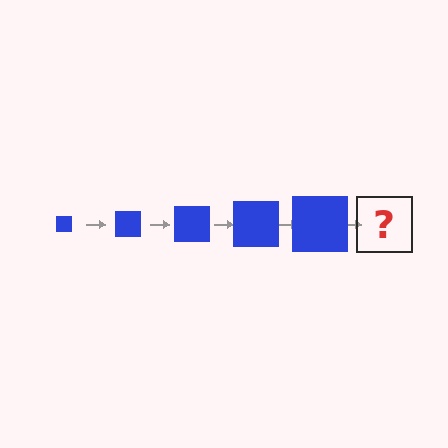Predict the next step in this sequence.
The next step is a blue square, larger than the previous one.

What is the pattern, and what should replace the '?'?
The pattern is that the square gets progressively larger each step. The '?' should be a blue square, larger than the previous one.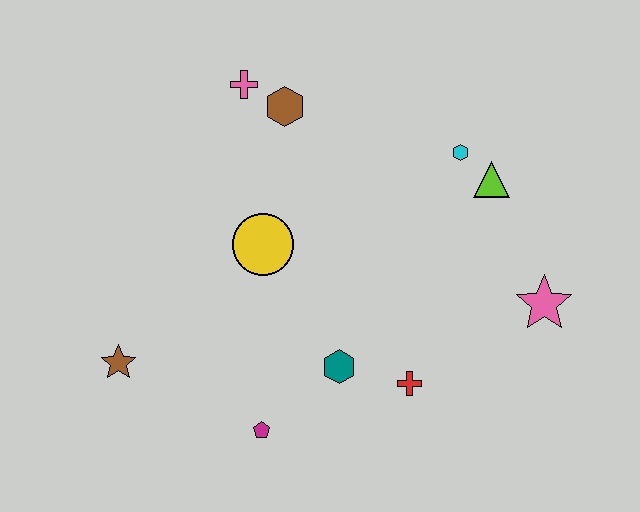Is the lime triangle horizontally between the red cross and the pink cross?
No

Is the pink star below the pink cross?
Yes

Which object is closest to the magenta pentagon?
The teal hexagon is closest to the magenta pentagon.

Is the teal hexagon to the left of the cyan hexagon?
Yes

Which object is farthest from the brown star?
The pink star is farthest from the brown star.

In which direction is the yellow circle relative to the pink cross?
The yellow circle is below the pink cross.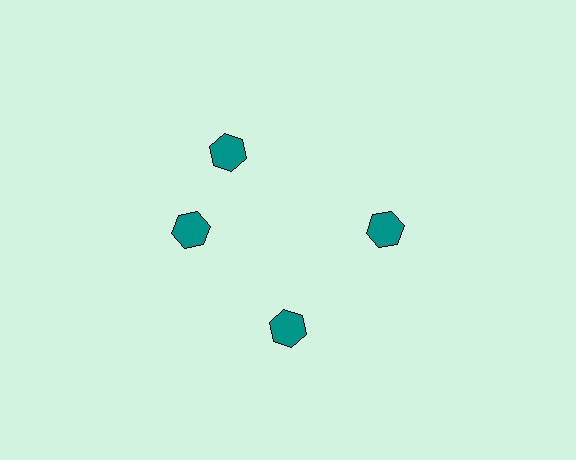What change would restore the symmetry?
The symmetry would be restored by rotating it back into even spacing with its neighbors so that all 4 hexagons sit at equal angles and equal distance from the center.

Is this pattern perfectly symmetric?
No. The 4 teal hexagons are arranged in a ring, but one element near the 12 o'clock position is rotated out of alignment along the ring, breaking the 4-fold rotational symmetry.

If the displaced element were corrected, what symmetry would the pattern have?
It would have 4-fold rotational symmetry — the pattern would map onto itself every 90 degrees.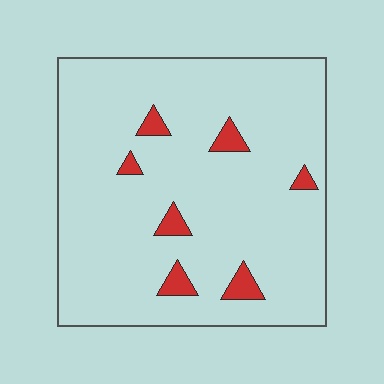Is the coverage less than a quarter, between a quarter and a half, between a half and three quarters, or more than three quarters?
Less than a quarter.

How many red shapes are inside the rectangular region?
7.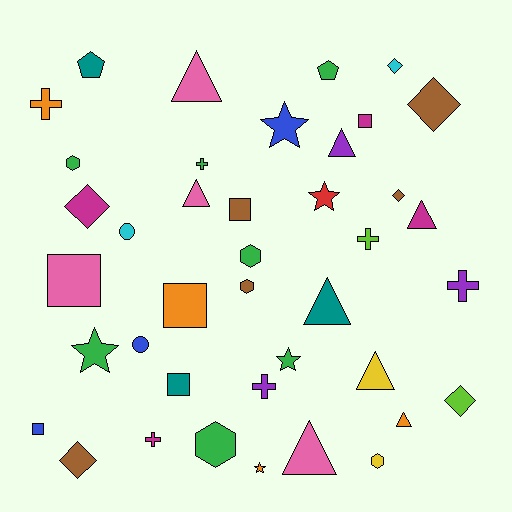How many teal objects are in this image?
There are 3 teal objects.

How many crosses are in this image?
There are 6 crosses.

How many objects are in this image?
There are 40 objects.